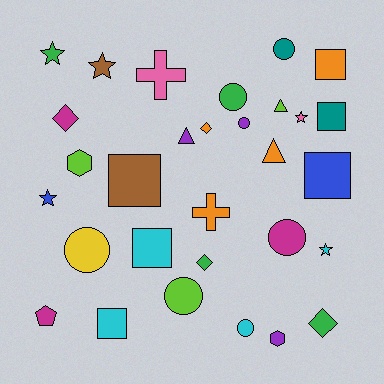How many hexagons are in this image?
There are 2 hexagons.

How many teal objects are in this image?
There are 2 teal objects.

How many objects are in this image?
There are 30 objects.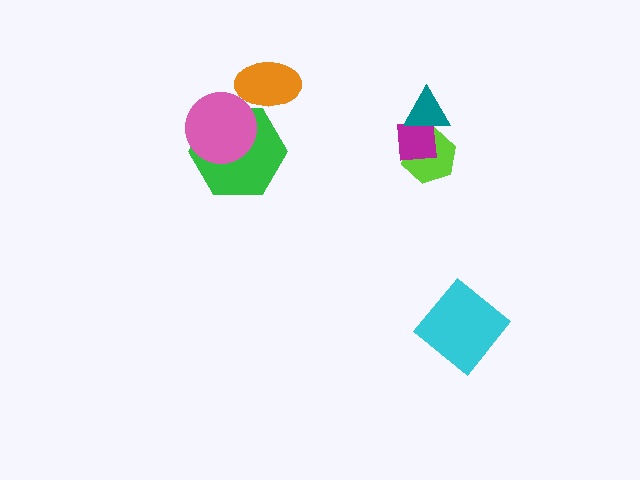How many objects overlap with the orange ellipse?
1 object overlaps with the orange ellipse.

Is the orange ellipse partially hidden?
Yes, it is partially covered by another shape.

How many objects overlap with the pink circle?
1 object overlaps with the pink circle.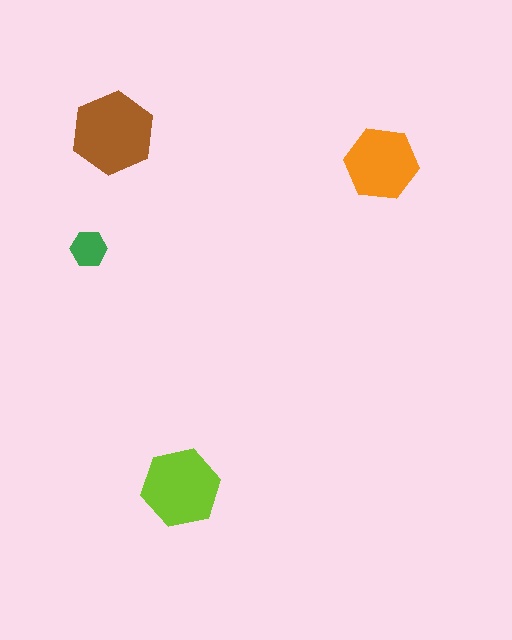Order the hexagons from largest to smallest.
the brown one, the lime one, the orange one, the green one.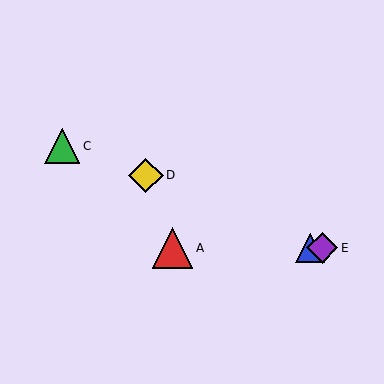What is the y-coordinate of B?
Object B is at y≈248.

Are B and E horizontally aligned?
Yes, both are at y≈248.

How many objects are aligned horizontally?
3 objects (A, B, E) are aligned horizontally.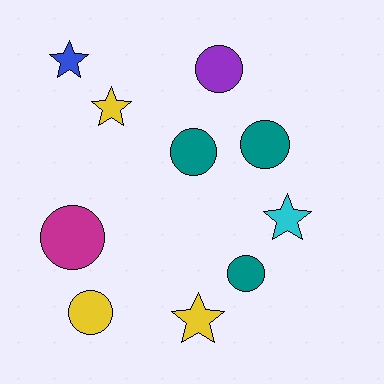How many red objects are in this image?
There are no red objects.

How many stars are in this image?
There are 4 stars.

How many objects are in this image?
There are 10 objects.